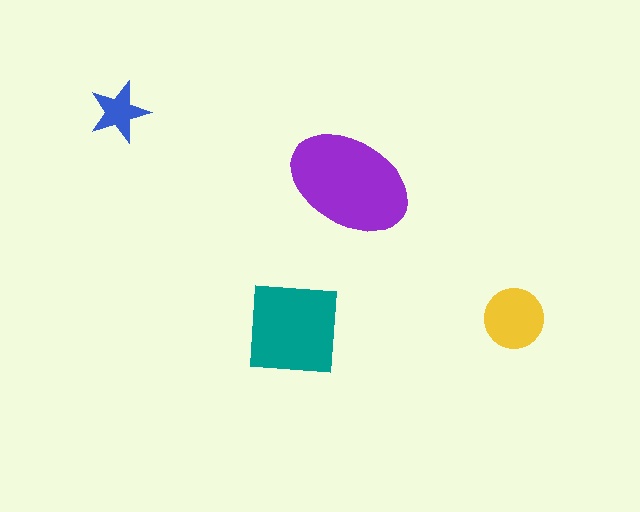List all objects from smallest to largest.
The blue star, the yellow circle, the teal square, the purple ellipse.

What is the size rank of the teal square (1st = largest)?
2nd.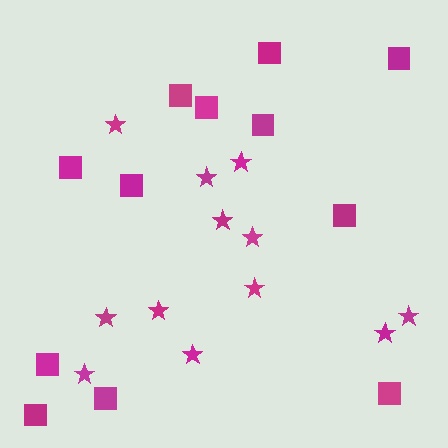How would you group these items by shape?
There are 2 groups: one group of stars (12) and one group of squares (12).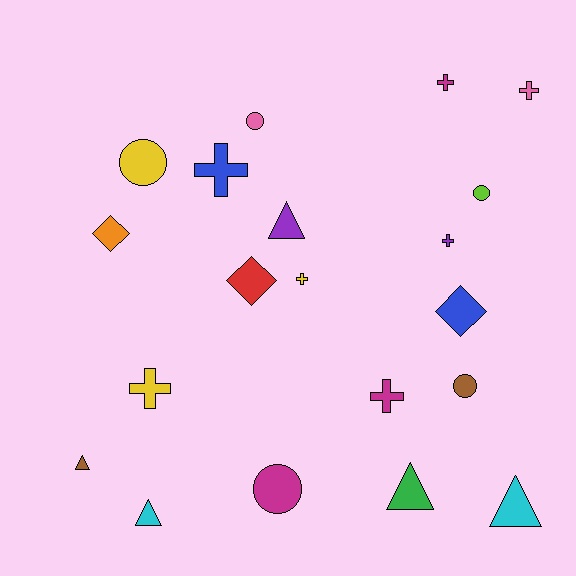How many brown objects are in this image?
There are 2 brown objects.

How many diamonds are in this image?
There are 3 diamonds.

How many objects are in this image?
There are 20 objects.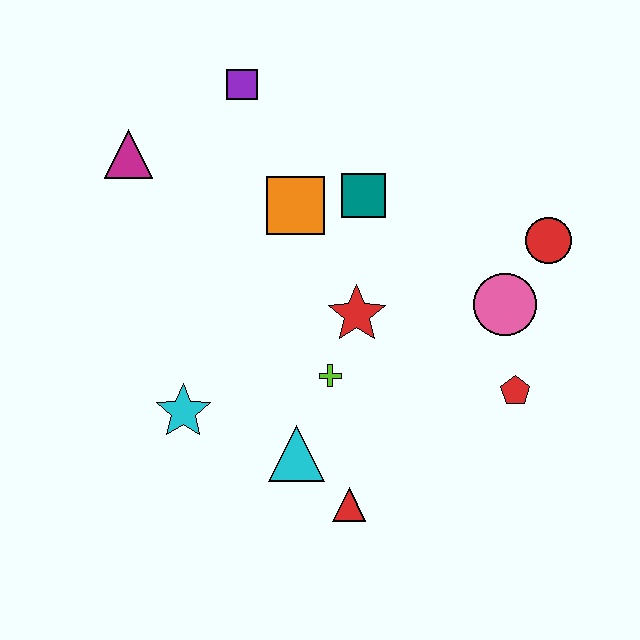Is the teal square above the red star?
Yes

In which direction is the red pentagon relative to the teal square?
The red pentagon is below the teal square.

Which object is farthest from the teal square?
The red triangle is farthest from the teal square.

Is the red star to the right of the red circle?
No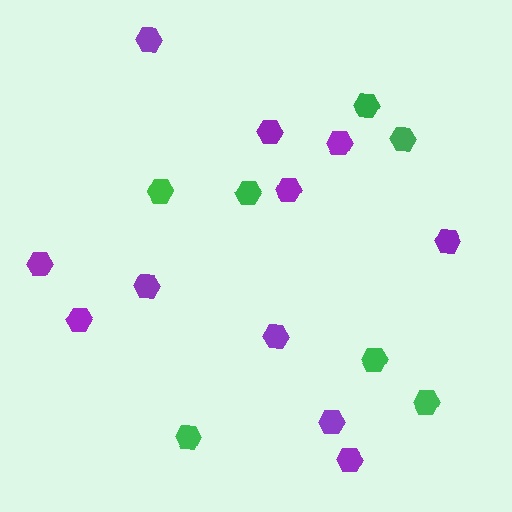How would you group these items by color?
There are 2 groups: one group of green hexagons (7) and one group of purple hexagons (11).